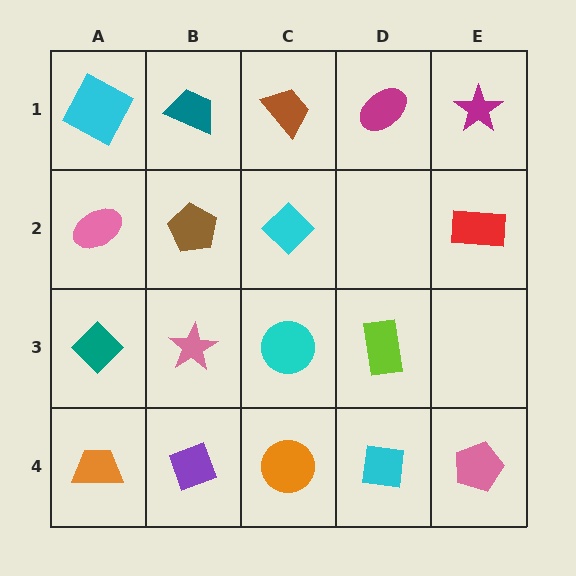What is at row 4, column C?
An orange circle.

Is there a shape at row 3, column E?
No, that cell is empty.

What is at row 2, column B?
A brown pentagon.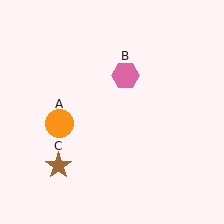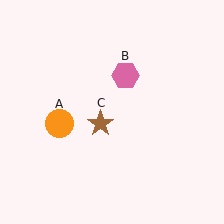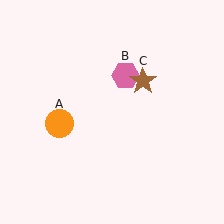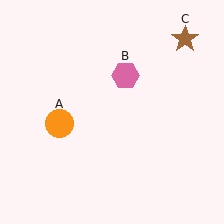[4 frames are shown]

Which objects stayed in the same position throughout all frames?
Orange circle (object A) and pink hexagon (object B) remained stationary.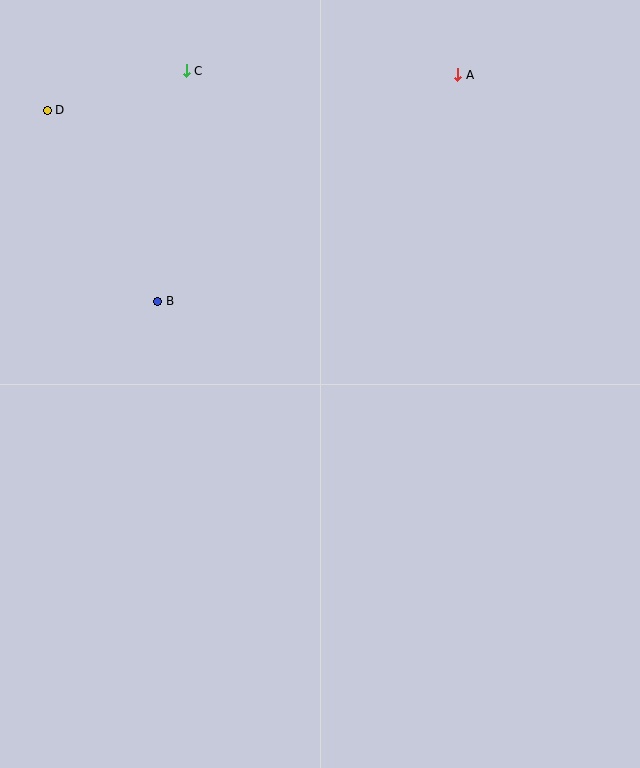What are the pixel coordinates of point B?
Point B is at (158, 301).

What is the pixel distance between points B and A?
The distance between B and A is 376 pixels.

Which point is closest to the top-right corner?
Point A is closest to the top-right corner.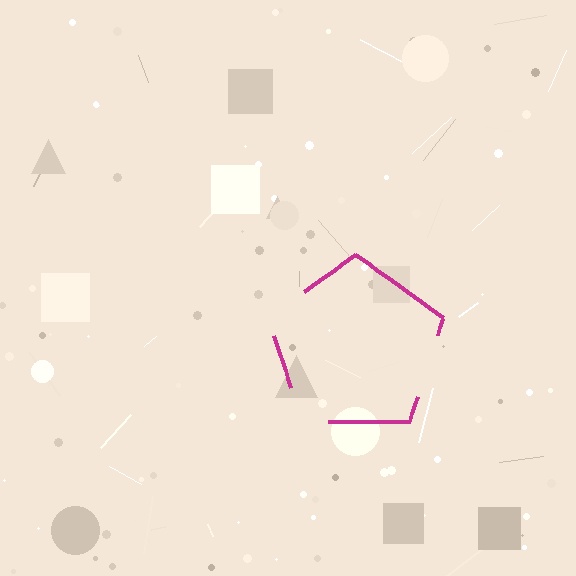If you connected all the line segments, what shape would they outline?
They would outline a pentagon.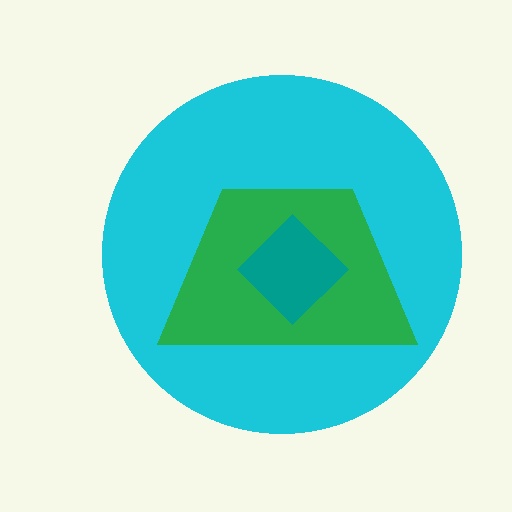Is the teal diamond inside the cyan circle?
Yes.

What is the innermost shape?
The teal diamond.